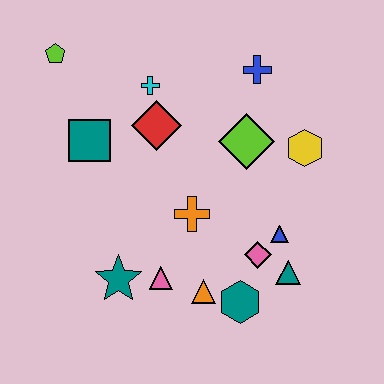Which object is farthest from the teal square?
The teal triangle is farthest from the teal square.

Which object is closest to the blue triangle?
The pink diamond is closest to the blue triangle.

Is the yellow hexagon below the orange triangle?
No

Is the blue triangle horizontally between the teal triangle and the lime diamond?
Yes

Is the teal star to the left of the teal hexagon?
Yes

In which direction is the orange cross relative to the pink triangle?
The orange cross is above the pink triangle.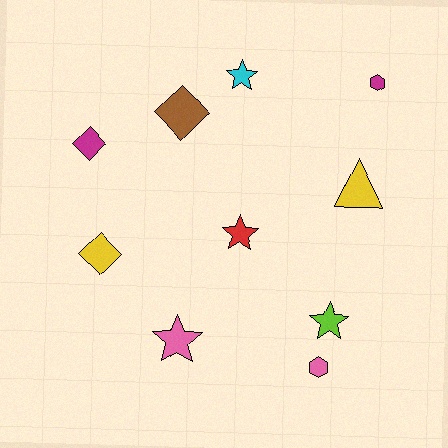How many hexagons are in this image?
There are 2 hexagons.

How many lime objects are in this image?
There is 1 lime object.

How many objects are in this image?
There are 10 objects.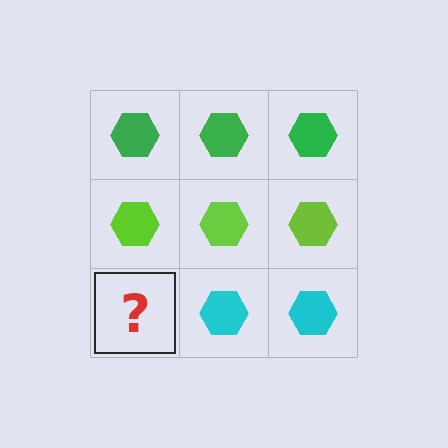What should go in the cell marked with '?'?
The missing cell should contain a cyan hexagon.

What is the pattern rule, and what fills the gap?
The rule is that each row has a consistent color. The gap should be filled with a cyan hexagon.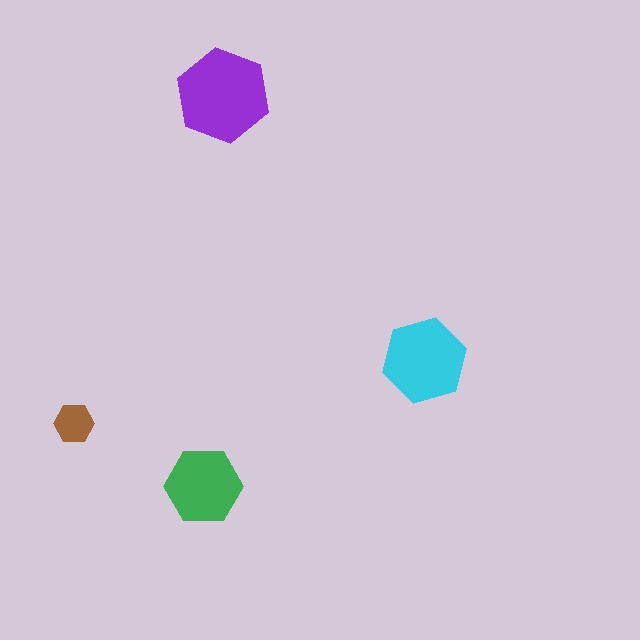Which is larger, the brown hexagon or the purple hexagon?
The purple one.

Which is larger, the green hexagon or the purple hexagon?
The purple one.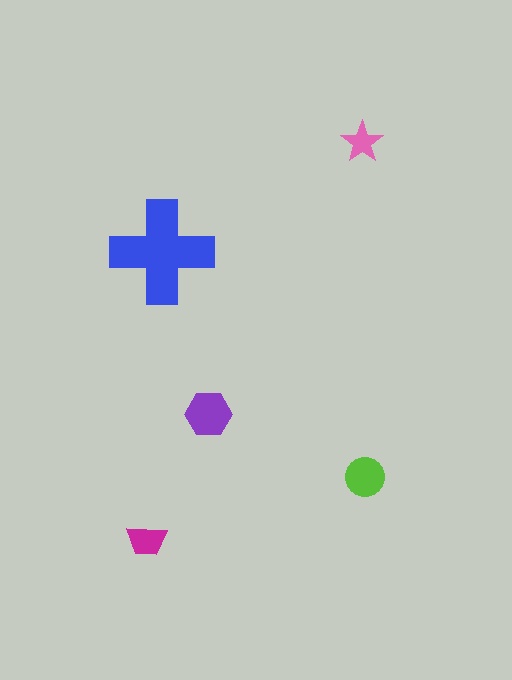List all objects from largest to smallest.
The blue cross, the purple hexagon, the lime circle, the magenta trapezoid, the pink star.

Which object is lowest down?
The magenta trapezoid is bottommost.